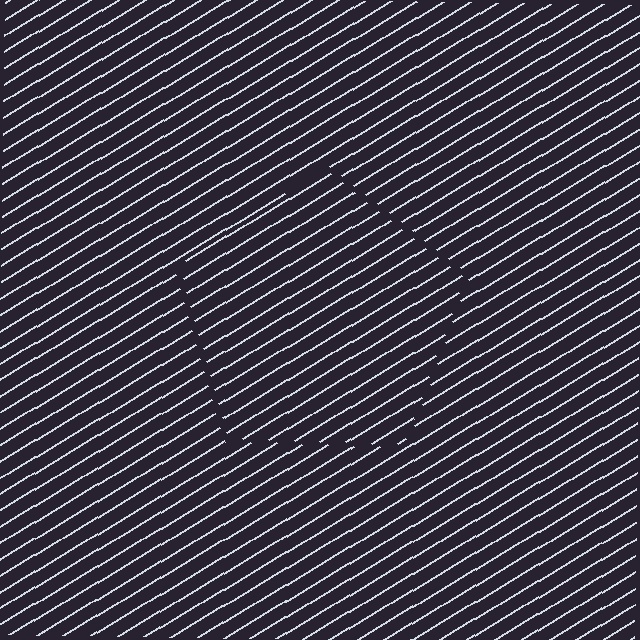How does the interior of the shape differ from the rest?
The interior of the shape contains the same grating, shifted by half a period — the contour is defined by the phase discontinuity where line-ends from the inner and outer gratings abut.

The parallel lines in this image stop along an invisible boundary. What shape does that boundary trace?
An illusory pentagon. The interior of the shape contains the same grating, shifted by half a period — the contour is defined by the phase discontinuity where line-ends from the inner and outer gratings abut.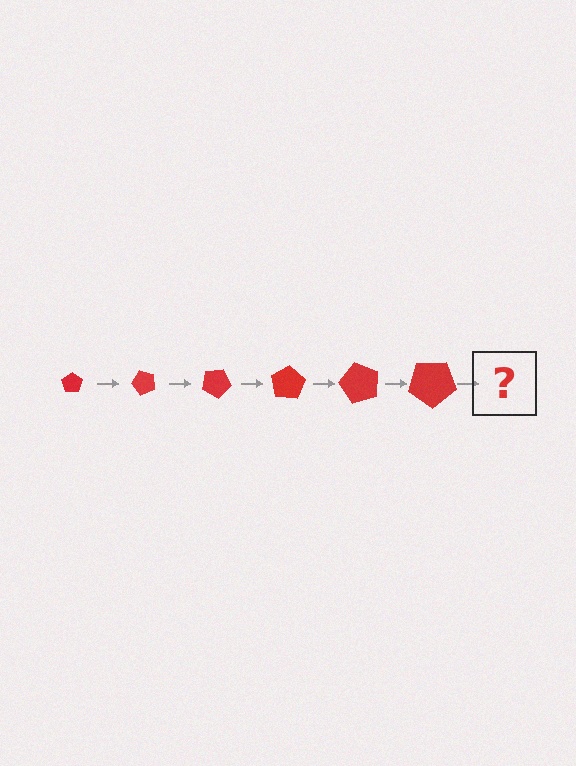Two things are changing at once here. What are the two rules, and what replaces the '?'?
The two rules are that the pentagon grows larger each step and it rotates 50 degrees each step. The '?' should be a pentagon, larger than the previous one and rotated 300 degrees from the start.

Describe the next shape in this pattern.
It should be a pentagon, larger than the previous one and rotated 300 degrees from the start.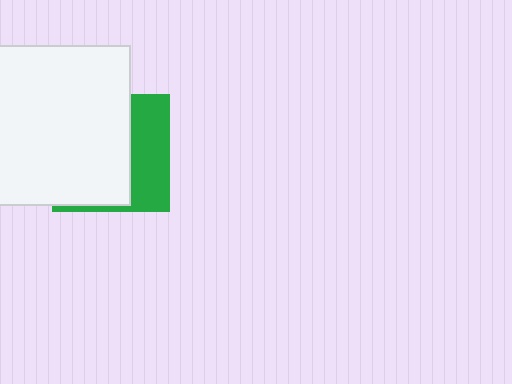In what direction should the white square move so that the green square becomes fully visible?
The white square should move left. That is the shortest direction to clear the overlap and leave the green square fully visible.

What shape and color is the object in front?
The object in front is a white square.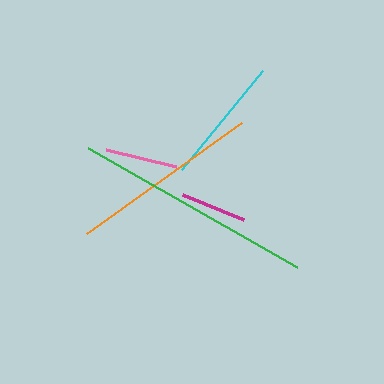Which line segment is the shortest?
The magenta line is the shortest at approximately 66 pixels.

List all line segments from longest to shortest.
From longest to shortest: green, orange, cyan, pink, magenta.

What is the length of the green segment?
The green segment is approximately 241 pixels long.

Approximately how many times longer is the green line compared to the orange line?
The green line is approximately 1.3 times the length of the orange line.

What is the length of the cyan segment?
The cyan segment is approximately 127 pixels long.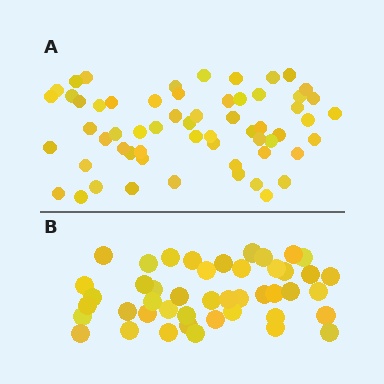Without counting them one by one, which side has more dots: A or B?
Region A (the top region) has more dots.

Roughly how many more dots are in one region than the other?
Region A has approximately 15 more dots than region B.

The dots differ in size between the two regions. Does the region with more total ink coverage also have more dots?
No. Region B has more total ink coverage because its dots are larger, but region A actually contains more individual dots. Total area can be misleading — the number of items is what matters here.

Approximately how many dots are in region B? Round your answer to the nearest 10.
About 40 dots. (The exact count is 45, which rounds to 40.)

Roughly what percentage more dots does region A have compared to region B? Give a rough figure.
About 35% more.